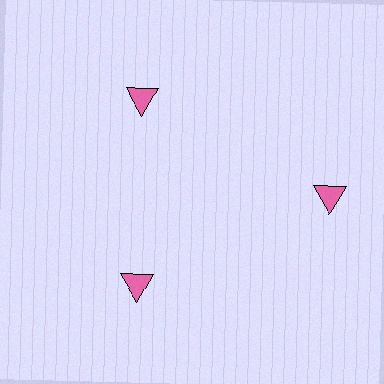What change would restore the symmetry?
The symmetry would be restored by moving it inward, back onto the ring so that all 3 triangles sit at equal angles and equal distance from the center.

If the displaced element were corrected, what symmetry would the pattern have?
It would have 3-fold rotational symmetry — the pattern would map onto itself every 120 degrees.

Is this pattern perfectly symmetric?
No. The 3 pink triangles are arranged in a ring, but one element near the 3 o'clock position is pushed outward from the center, breaking the 3-fold rotational symmetry.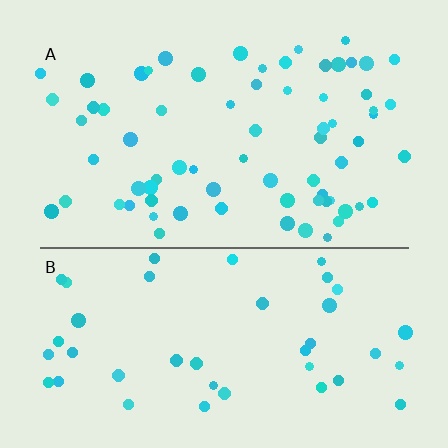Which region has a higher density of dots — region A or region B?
A (the top).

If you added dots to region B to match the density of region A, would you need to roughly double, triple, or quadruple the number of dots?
Approximately double.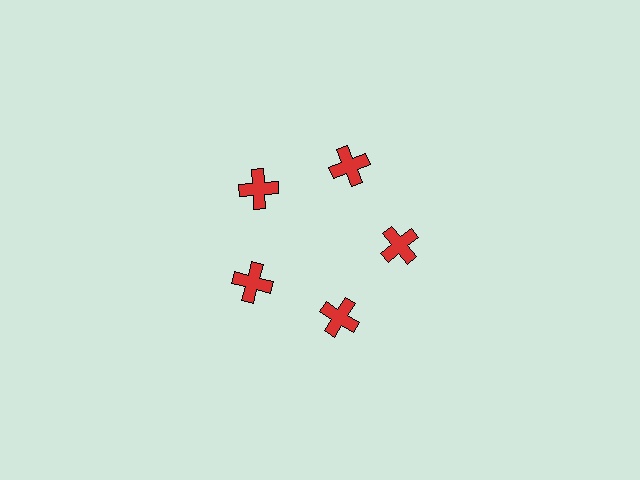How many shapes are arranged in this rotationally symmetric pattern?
There are 5 shapes, arranged in 5 groups of 1.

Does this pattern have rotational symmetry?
Yes, this pattern has 5-fold rotational symmetry. It looks the same after rotating 72 degrees around the center.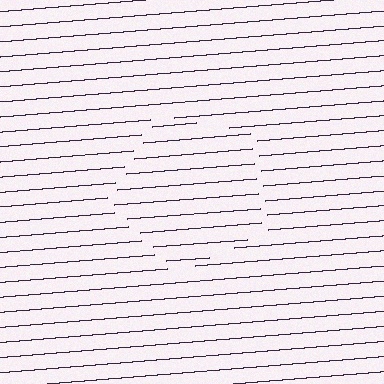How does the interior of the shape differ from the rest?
The interior of the shape contains the same grating, shifted by half a period — the contour is defined by the phase discontinuity where line-ends from the inner and outer gratings abut.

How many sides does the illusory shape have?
5 sides — the line-ends trace a pentagon.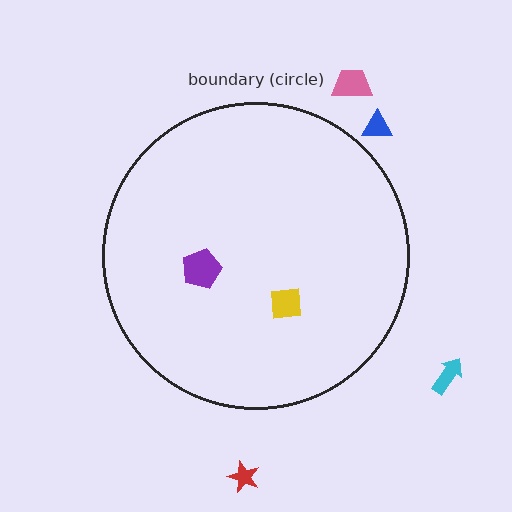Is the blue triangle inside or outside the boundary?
Outside.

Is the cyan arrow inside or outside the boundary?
Outside.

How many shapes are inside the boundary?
2 inside, 4 outside.